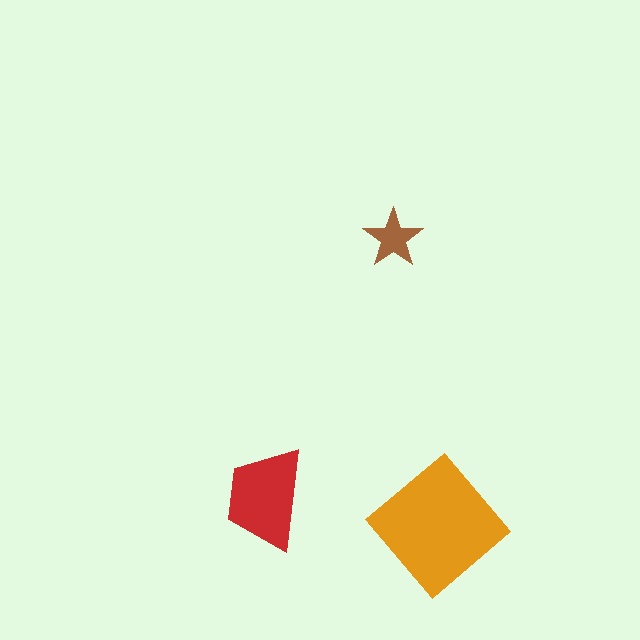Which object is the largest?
The orange diamond.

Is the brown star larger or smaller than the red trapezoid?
Smaller.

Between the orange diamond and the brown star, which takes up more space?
The orange diamond.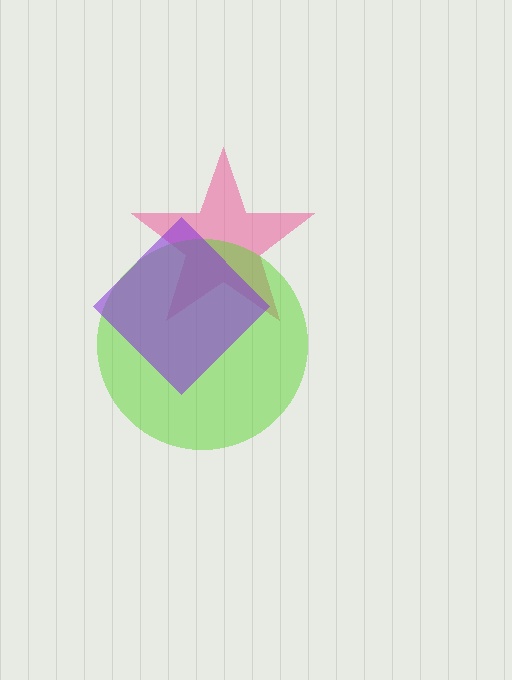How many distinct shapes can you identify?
There are 3 distinct shapes: a pink star, a lime circle, a purple diamond.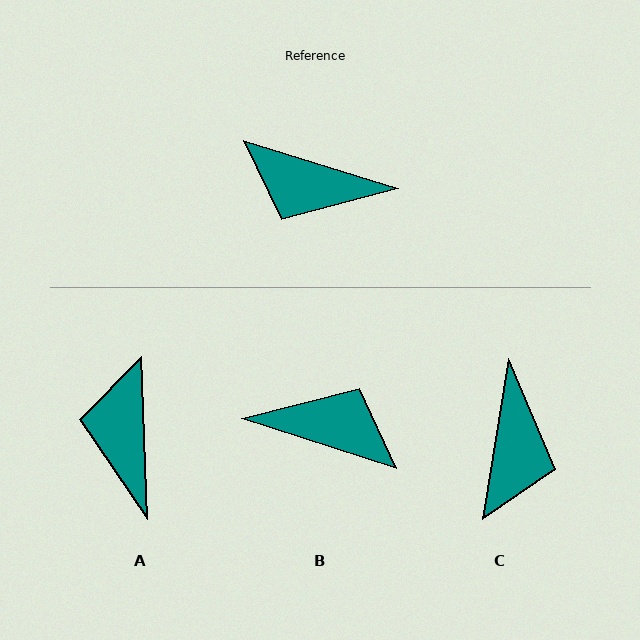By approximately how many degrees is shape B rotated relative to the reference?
Approximately 179 degrees counter-clockwise.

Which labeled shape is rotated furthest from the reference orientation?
B, about 179 degrees away.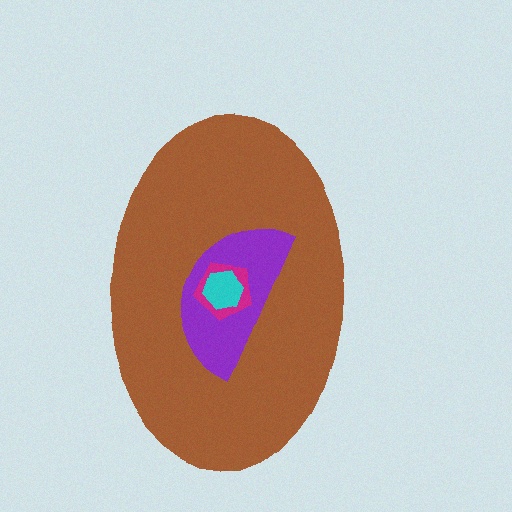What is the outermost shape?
The brown ellipse.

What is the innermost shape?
The cyan hexagon.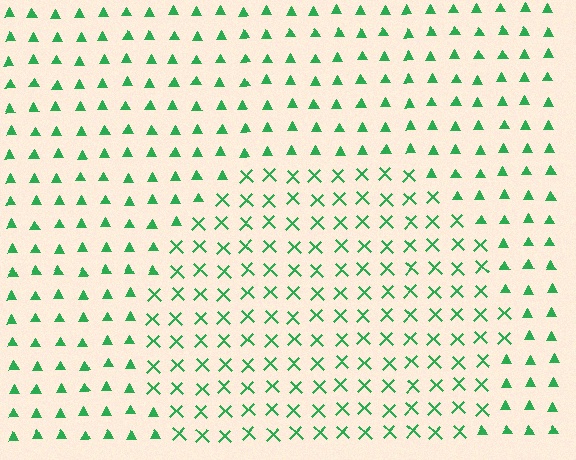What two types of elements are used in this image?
The image uses X marks inside the circle region and triangles outside it.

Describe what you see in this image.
The image is filled with small green elements arranged in a uniform grid. A circle-shaped region contains X marks, while the surrounding area contains triangles. The boundary is defined purely by the change in element shape.